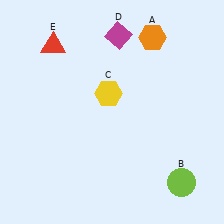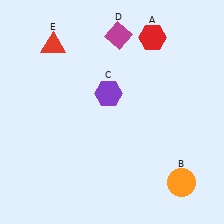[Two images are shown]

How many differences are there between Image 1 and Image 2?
There are 3 differences between the two images.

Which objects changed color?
A changed from orange to red. B changed from lime to orange. C changed from yellow to purple.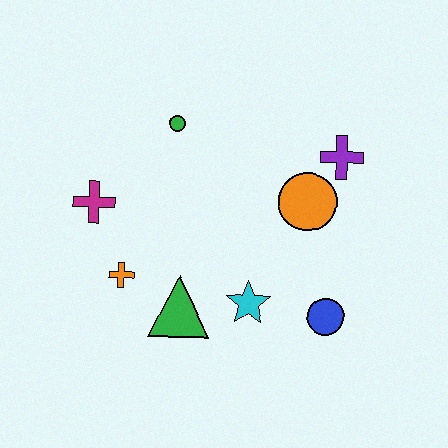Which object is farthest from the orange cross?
The purple cross is farthest from the orange cross.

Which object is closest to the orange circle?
The purple cross is closest to the orange circle.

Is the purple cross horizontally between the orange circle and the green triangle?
No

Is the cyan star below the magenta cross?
Yes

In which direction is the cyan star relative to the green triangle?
The cyan star is to the right of the green triangle.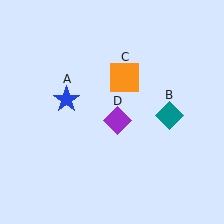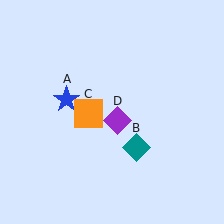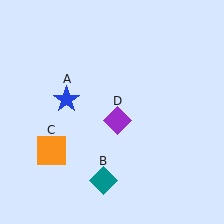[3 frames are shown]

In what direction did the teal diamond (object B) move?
The teal diamond (object B) moved down and to the left.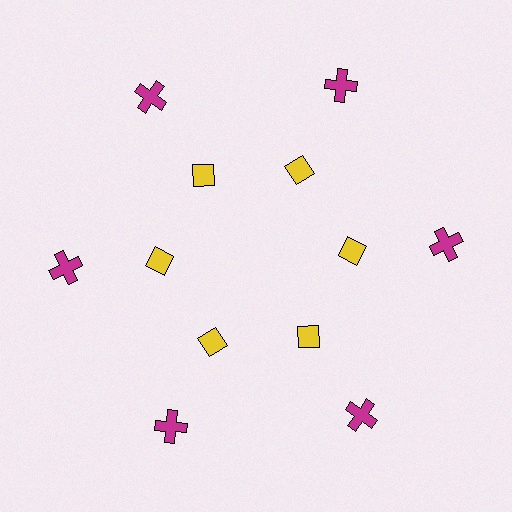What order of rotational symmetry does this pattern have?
This pattern has 6-fold rotational symmetry.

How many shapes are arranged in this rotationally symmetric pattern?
There are 12 shapes, arranged in 6 groups of 2.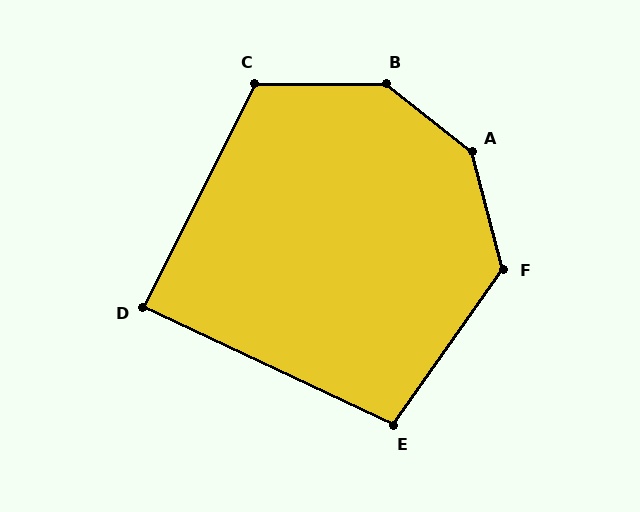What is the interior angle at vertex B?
Approximately 142 degrees (obtuse).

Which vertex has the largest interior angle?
A, at approximately 143 degrees.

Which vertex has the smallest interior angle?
D, at approximately 89 degrees.